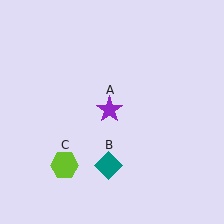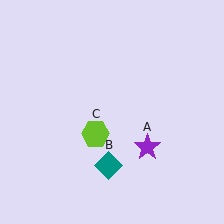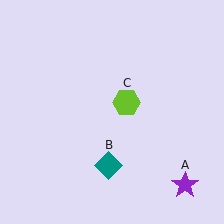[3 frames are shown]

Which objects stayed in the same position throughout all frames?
Teal diamond (object B) remained stationary.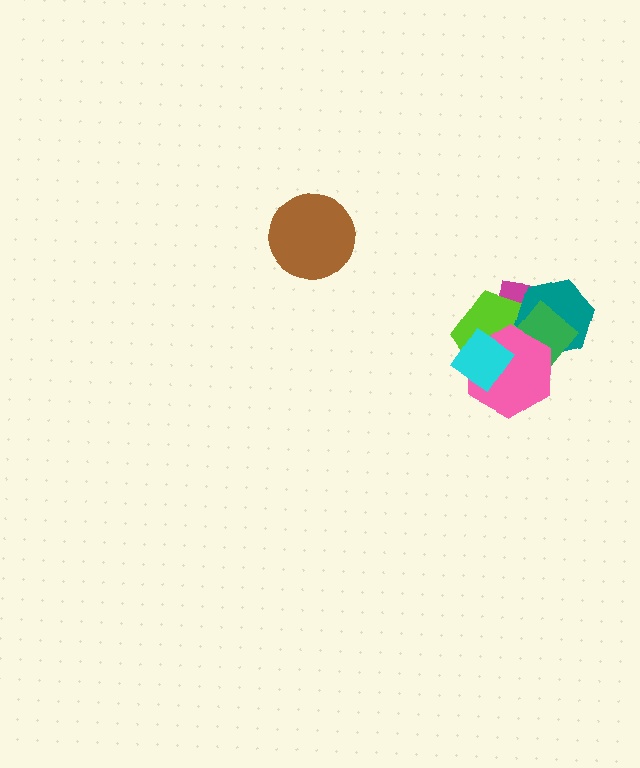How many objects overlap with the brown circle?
0 objects overlap with the brown circle.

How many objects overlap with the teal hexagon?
4 objects overlap with the teal hexagon.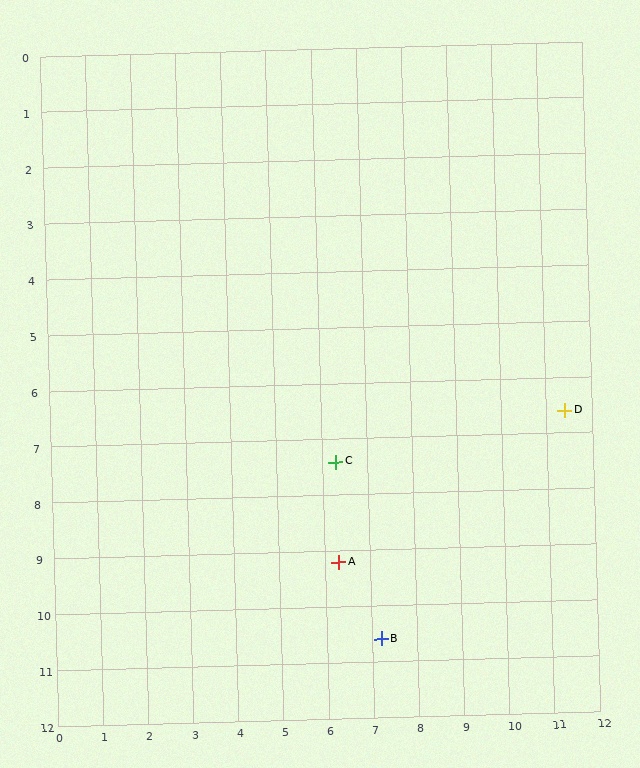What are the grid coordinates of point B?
Point B is at approximately (7.2, 10.6).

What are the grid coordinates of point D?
Point D is at approximately (11.4, 6.6).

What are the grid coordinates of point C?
Point C is at approximately (6.3, 7.4).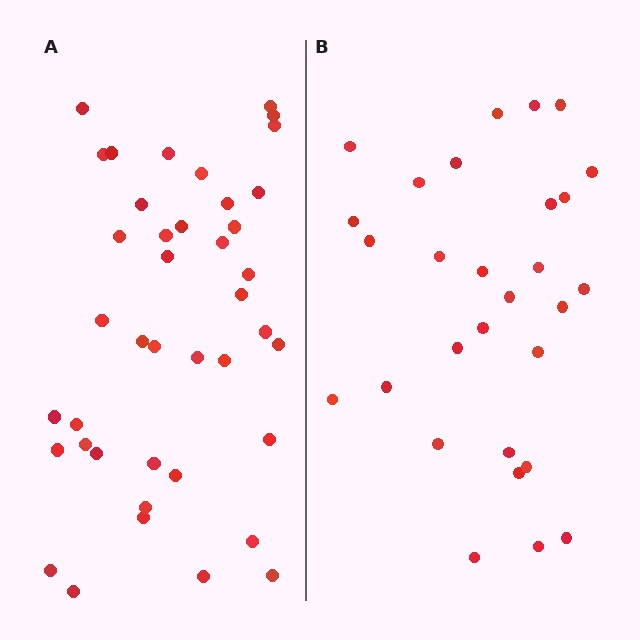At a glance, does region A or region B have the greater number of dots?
Region A (the left region) has more dots.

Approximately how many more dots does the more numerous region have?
Region A has roughly 12 or so more dots than region B.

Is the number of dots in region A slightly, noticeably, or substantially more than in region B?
Region A has noticeably more, but not dramatically so. The ratio is roughly 1.4 to 1.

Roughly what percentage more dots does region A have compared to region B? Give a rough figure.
About 40% more.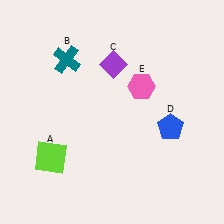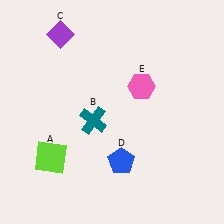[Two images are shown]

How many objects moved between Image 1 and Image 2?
3 objects moved between the two images.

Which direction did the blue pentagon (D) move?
The blue pentagon (D) moved left.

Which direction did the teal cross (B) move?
The teal cross (B) moved down.